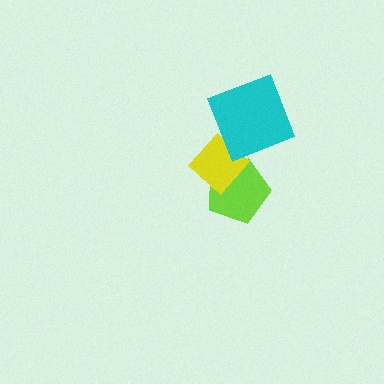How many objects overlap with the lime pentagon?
1 object overlaps with the lime pentagon.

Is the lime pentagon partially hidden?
Yes, it is partially covered by another shape.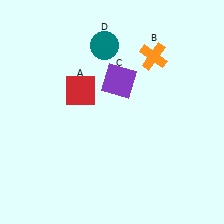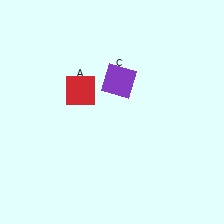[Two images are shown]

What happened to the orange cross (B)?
The orange cross (B) was removed in Image 2. It was in the top-right area of Image 1.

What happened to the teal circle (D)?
The teal circle (D) was removed in Image 2. It was in the top-left area of Image 1.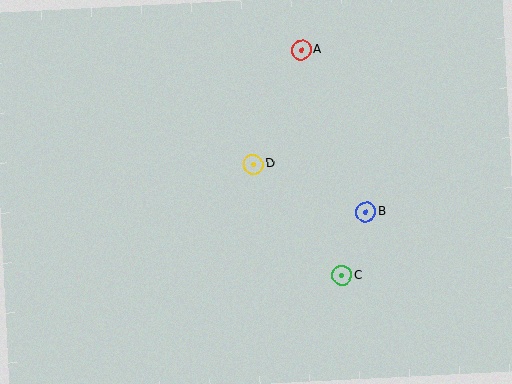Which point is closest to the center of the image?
Point D at (253, 164) is closest to the center.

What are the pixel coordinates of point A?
Point A is at (301, 50).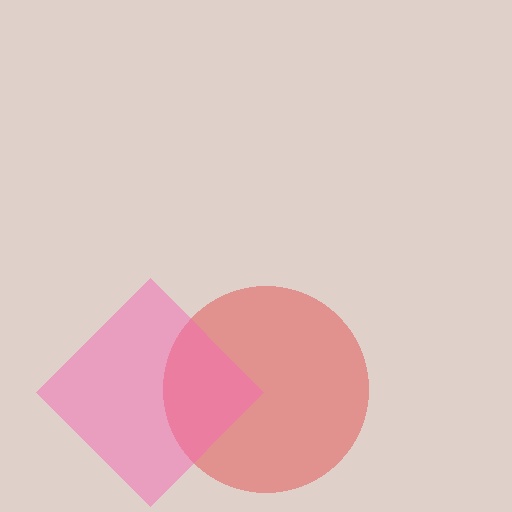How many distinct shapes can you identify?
There are 2 distinct shapes: a red circle, a pink diamond.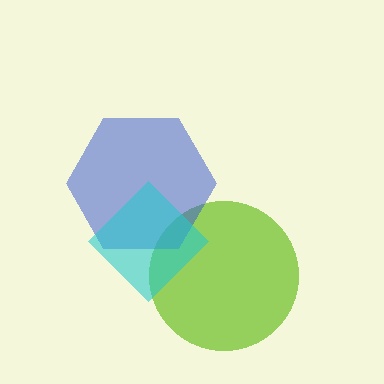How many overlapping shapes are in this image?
There are 3 overlapping shapes in the image.